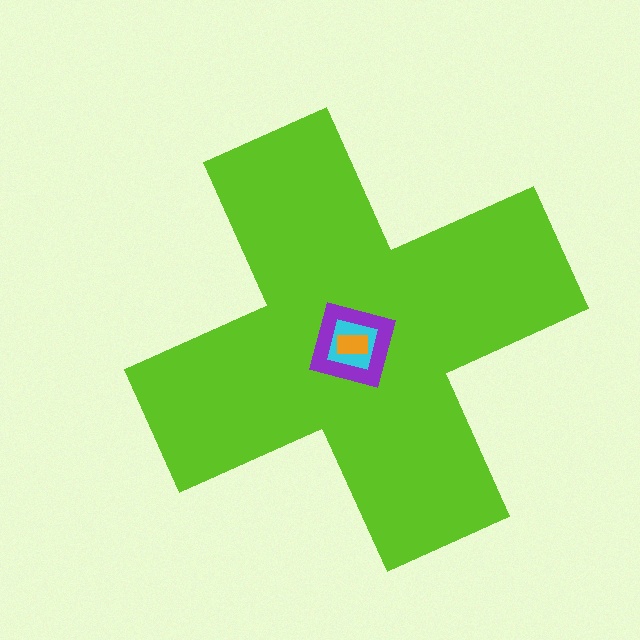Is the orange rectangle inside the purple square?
Yes.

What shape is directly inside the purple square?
The cyan square.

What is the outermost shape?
The lime cross.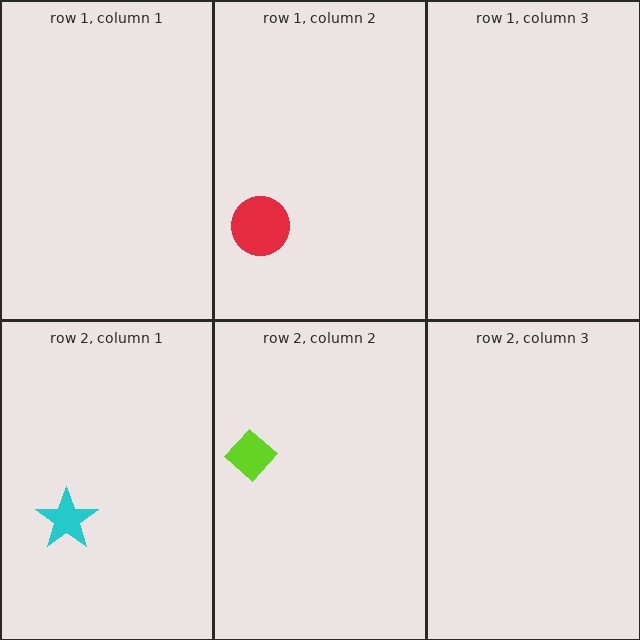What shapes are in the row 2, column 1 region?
The cyan star.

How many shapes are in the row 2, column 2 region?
1.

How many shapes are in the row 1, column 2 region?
1.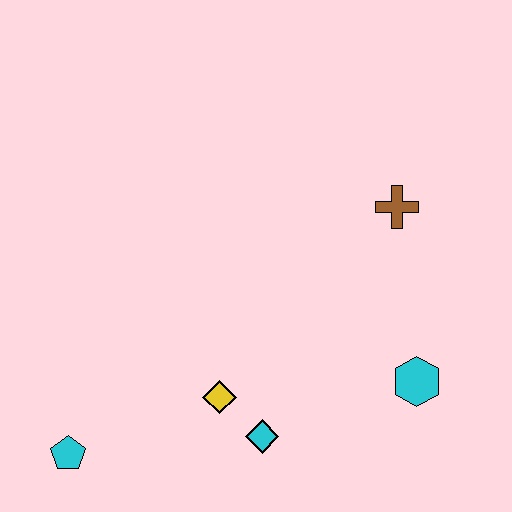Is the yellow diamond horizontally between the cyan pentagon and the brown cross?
Yes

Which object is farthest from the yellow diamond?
The brown cross is farthest from the yellow diamond.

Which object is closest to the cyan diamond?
The yellow diamond is closest to the cyan diamond.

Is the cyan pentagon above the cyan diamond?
No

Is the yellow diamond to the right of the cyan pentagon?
Yes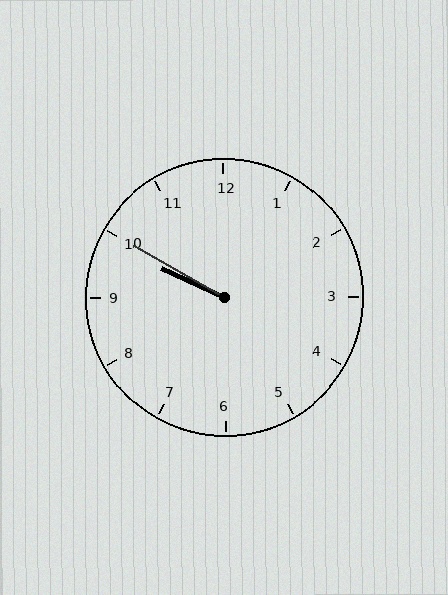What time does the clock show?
9:50.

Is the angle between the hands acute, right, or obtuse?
It is acute.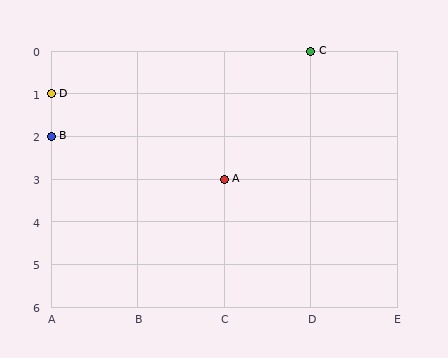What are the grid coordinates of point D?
Point D is at grid coordinates (A, 1).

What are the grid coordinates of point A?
Point A is at grid coordinates (C, 3).